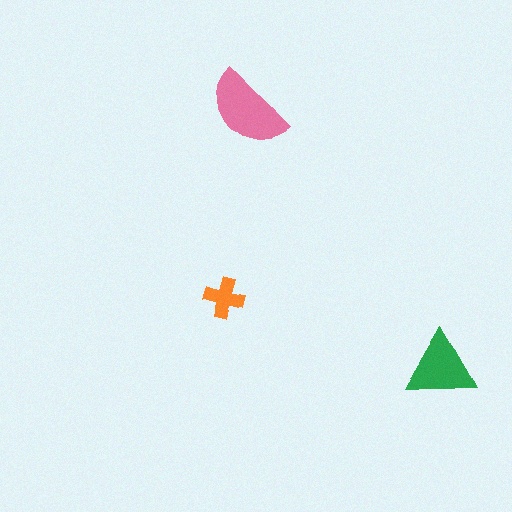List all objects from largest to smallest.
The pink semicircle, the green triangle, the orange cross.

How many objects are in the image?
There are 3 objects in the image.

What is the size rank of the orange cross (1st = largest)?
3rd.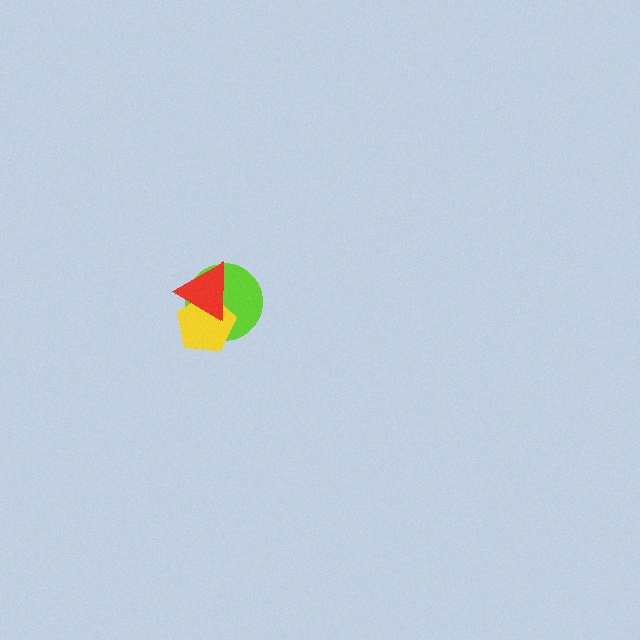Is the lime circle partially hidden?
Yes, it is partially covered by another shape.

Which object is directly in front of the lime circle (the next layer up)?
The yellow pentagon is directly in front of the lime circle.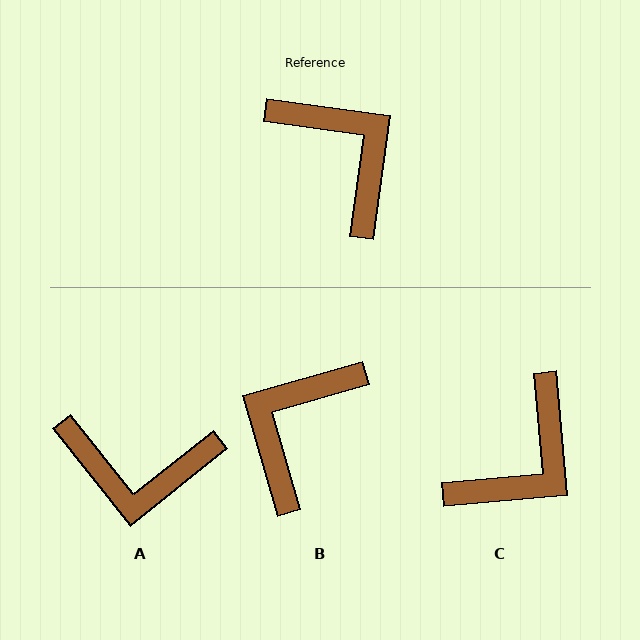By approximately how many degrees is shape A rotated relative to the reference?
Approximately 133 degrees clockwise.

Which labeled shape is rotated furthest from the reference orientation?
A, about 133 degrees away.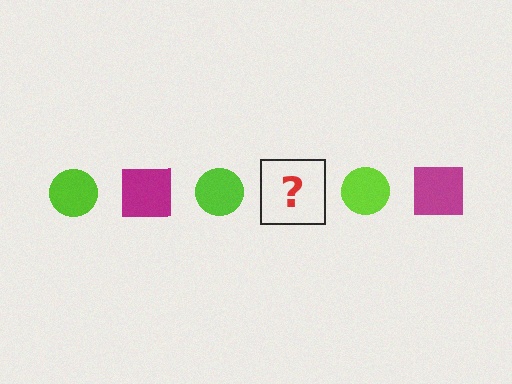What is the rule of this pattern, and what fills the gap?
The rule is that the pattern alternates between lime circle and magenta square. The gap should be filled with a magenta square.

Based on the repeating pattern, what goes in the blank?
The blank should be a magenta square.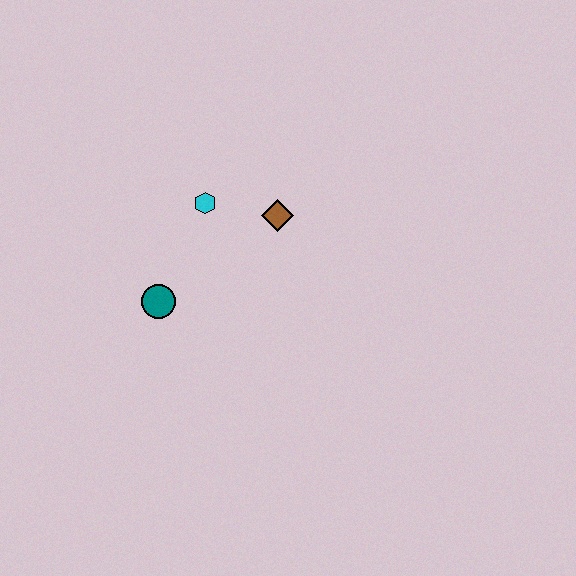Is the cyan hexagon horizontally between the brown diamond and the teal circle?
Yes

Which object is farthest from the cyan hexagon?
The teal circle is farthest from the cyan hexagon.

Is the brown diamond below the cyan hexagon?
Yes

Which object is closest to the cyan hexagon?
The brown diamond is closest to the cyan hexagon.